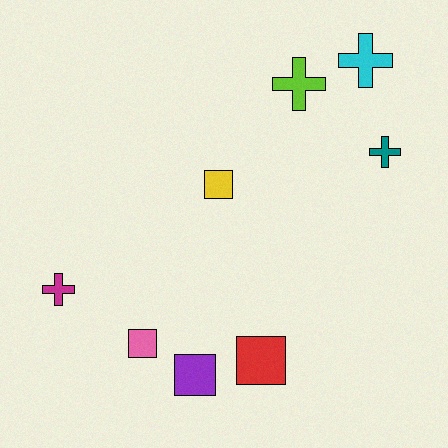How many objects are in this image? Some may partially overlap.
There are 8 objects.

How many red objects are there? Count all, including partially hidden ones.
There is 1 red object.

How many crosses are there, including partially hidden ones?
There are 4 crosses.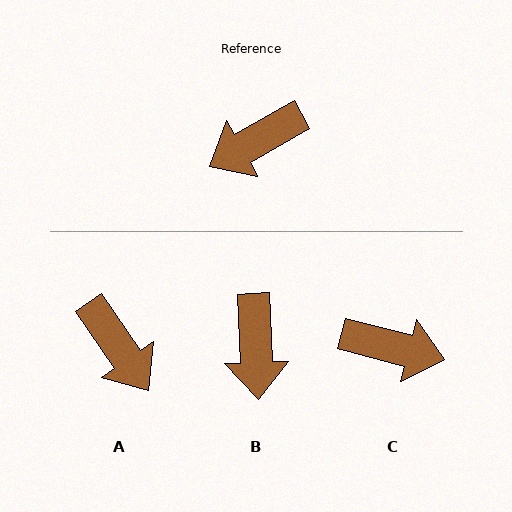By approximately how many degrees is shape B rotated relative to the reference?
Approximately 63 degrees counter-clockwise.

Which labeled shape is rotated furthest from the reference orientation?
C, about 136 degrees away.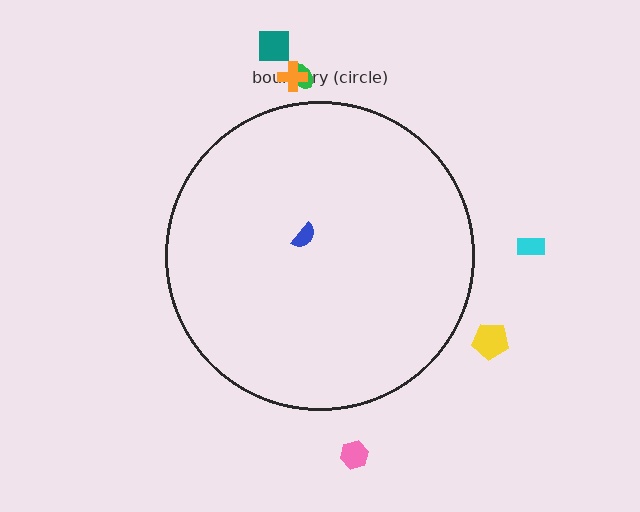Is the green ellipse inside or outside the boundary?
Outside.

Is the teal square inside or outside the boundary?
Outside.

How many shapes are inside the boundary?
1 inside, 6 outside.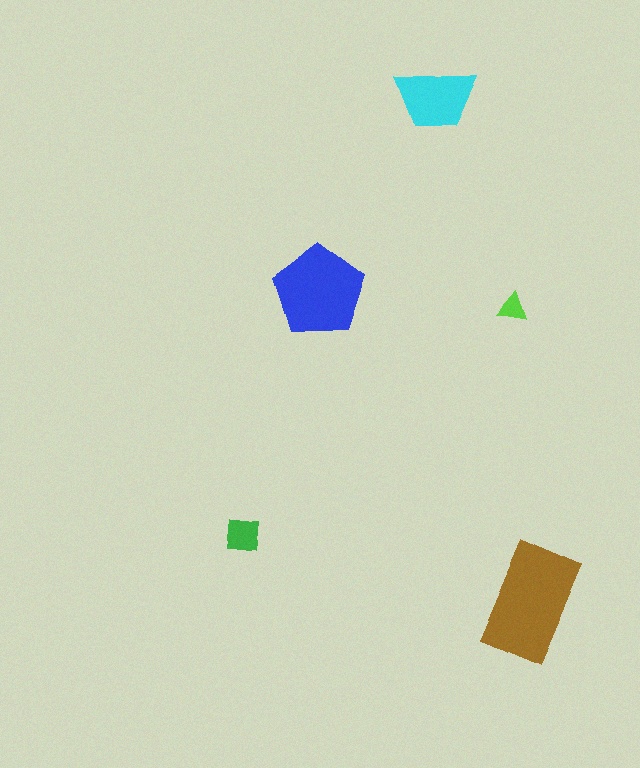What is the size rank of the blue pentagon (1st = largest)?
2nd.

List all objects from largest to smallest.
The brown rectangle, the blue pentagon, the cyan trapezoid, the green square, the lime triangle.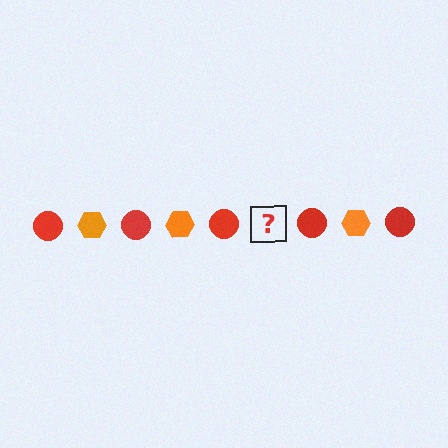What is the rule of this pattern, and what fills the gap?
The rule is that the pattern alternates between red circle and orange hexagon. The gap should be filled with an orange hexagon.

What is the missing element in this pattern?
The missing element is an orange hexagon.